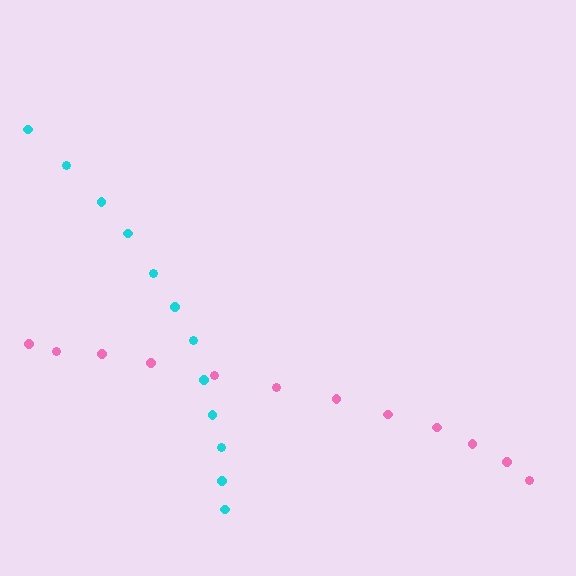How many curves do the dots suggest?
There are 2 distinct paths.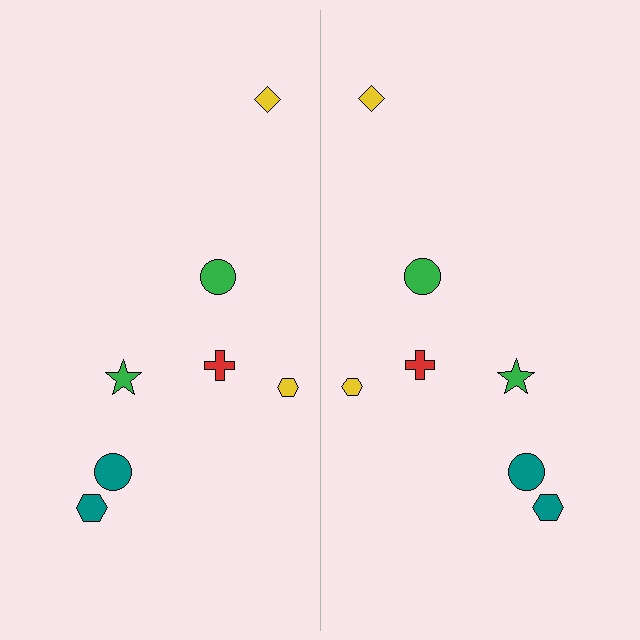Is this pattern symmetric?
Yes, this pattern has bilateral (reflection) symmetry.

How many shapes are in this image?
There are 14 shapes in this image.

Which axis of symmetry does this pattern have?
The pattern has a vertical axis of symmetry running through the center of the image.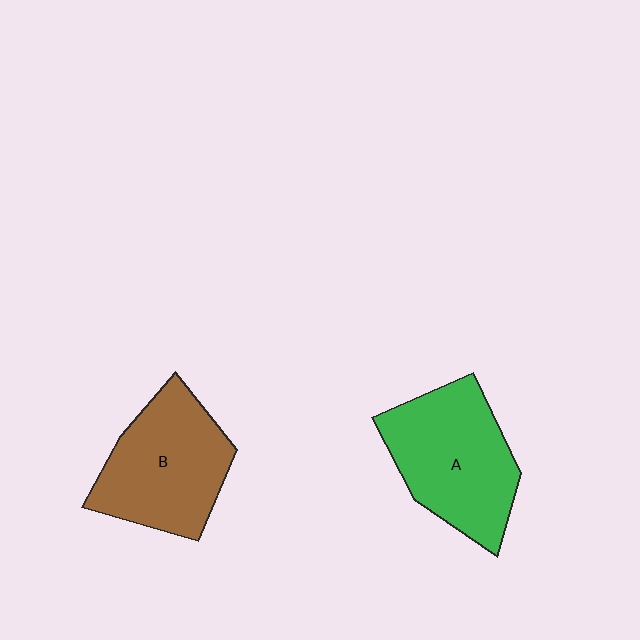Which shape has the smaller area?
Shape B (brown).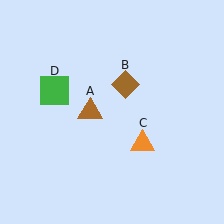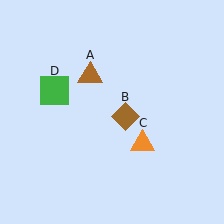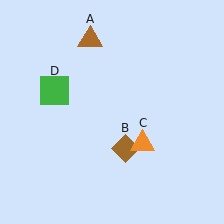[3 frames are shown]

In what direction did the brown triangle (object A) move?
The brown triangle (object A) moved up.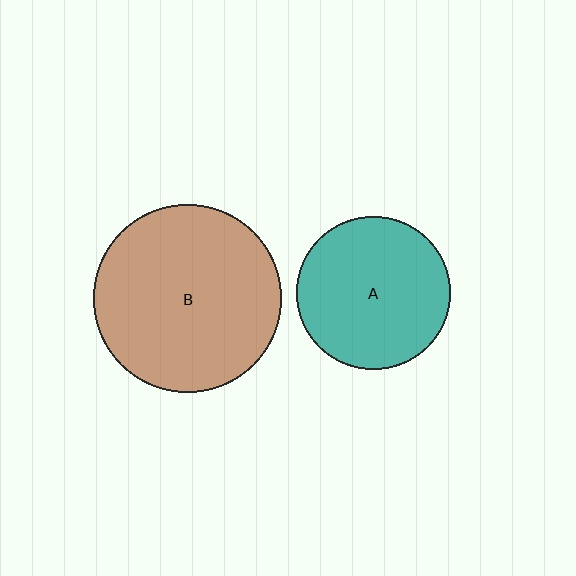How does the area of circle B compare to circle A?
Approximately 1.5 times.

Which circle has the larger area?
Circle B (brown).